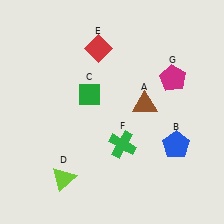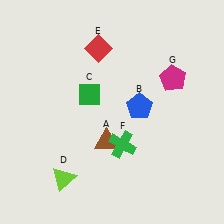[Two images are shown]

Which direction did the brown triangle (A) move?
The brown triangle (A) moved left.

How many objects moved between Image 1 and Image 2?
2 objects moved between the two images.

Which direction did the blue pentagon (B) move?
The blue pentagon (B) moved up.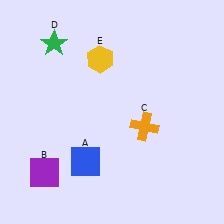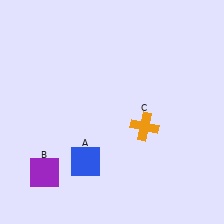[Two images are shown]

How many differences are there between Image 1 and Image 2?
There are 2 differences between the two images.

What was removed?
The green star (D), the yellow hexagon (E) were removed in Image 2.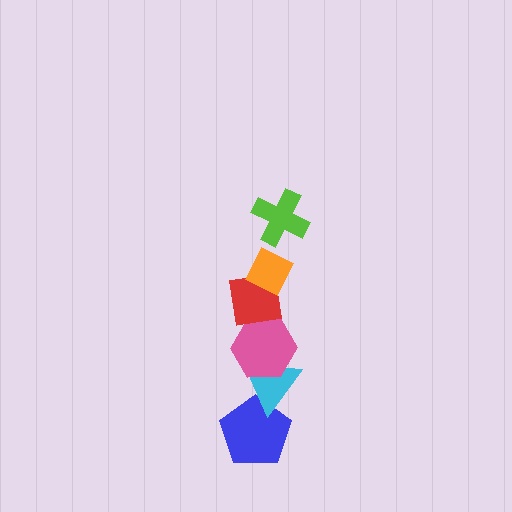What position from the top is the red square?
The red square is 3rd from the top.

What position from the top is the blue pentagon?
The blue pentagon is 6th from the top.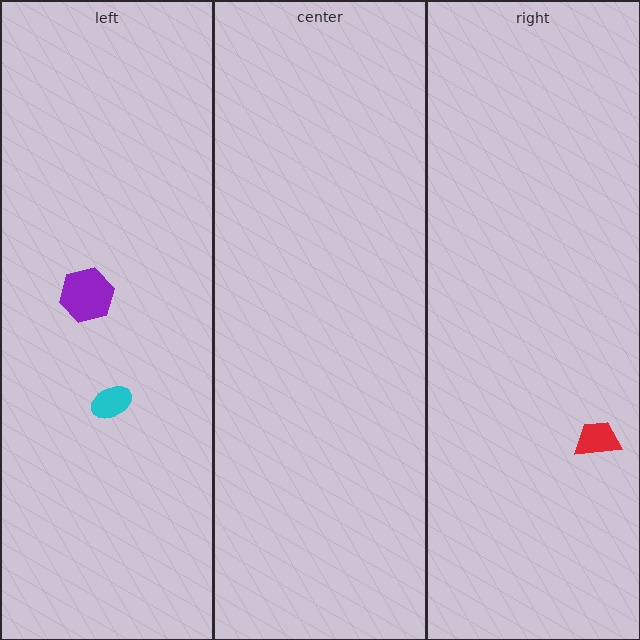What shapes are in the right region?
The red trapezoid.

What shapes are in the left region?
The cyan ellipse, the purple hexagon.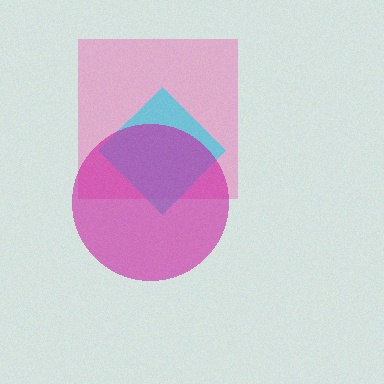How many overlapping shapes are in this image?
There are 3 overlapping shapes in the image.